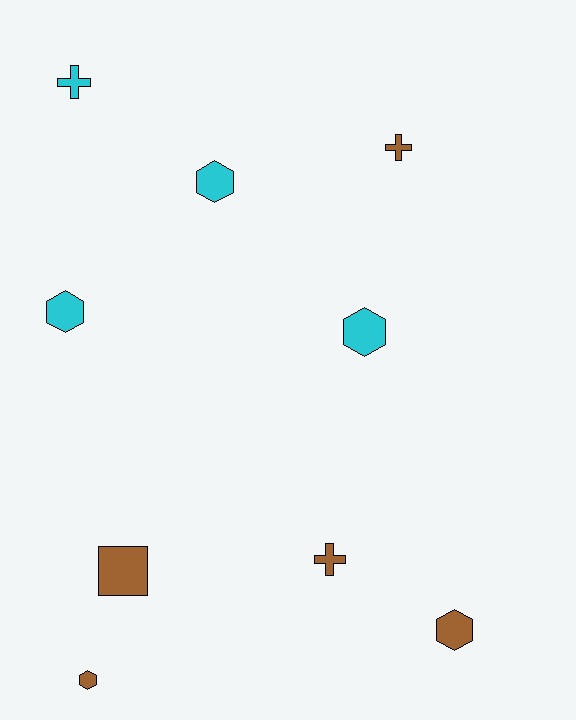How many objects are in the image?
There are 9 objects.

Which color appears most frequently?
Brown, with 5 objects.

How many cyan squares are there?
There are no cyan squares.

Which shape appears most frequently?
Hexagon, with 5 objects.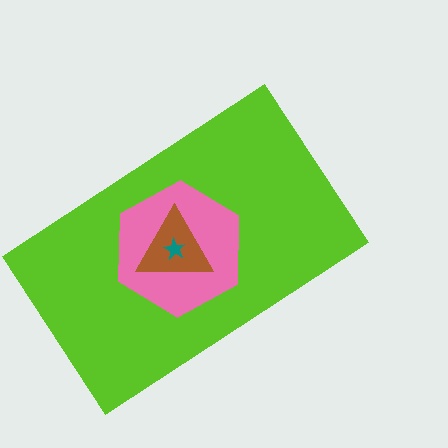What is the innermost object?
The teal star.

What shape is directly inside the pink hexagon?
The brown triangle.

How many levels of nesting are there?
4.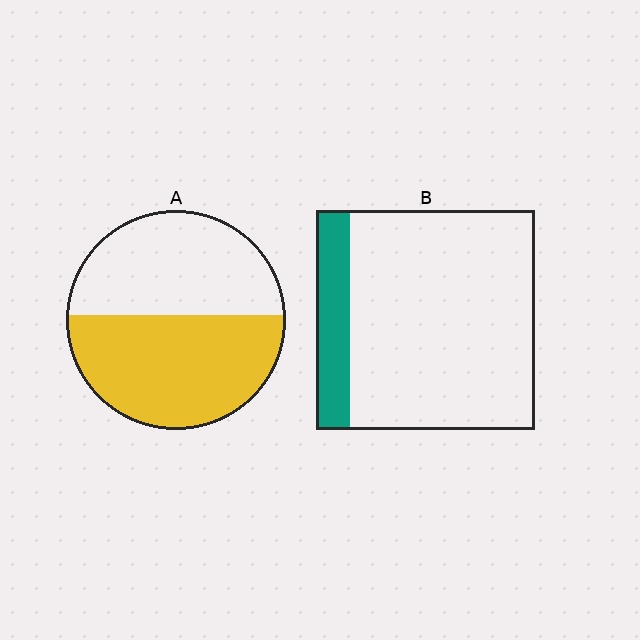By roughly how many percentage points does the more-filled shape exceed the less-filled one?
By roughly 35 percentage points (A over B).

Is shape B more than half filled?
No.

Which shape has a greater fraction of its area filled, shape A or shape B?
Shape A.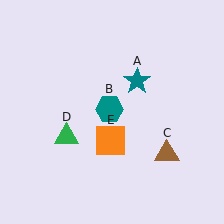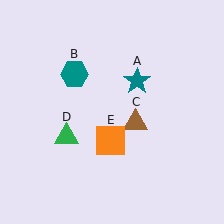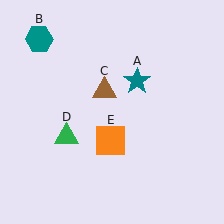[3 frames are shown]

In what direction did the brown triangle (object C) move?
The brown triangle (object C) moved up and to the left.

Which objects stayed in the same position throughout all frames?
Teal star (object A) and green triangle (object D) and orange square (object E) remained stationary.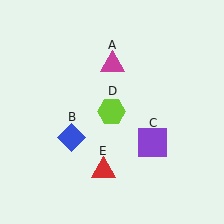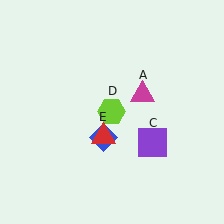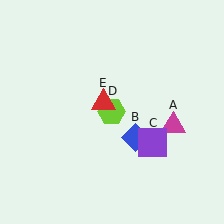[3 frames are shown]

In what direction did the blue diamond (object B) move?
The blue diamond (object B) moved right.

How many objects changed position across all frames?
3 objects changed position: magenta triangle (object A), blue diamond (object B), red triangle (object E).